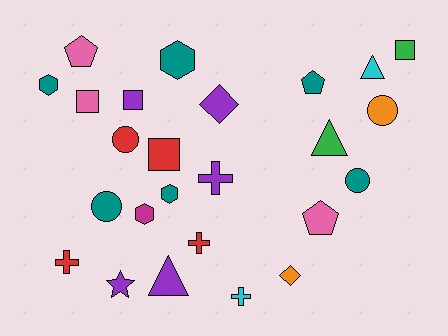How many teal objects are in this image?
There are 6 teal objects.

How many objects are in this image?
There are 25 objects.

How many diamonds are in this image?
There are 2 diamonds.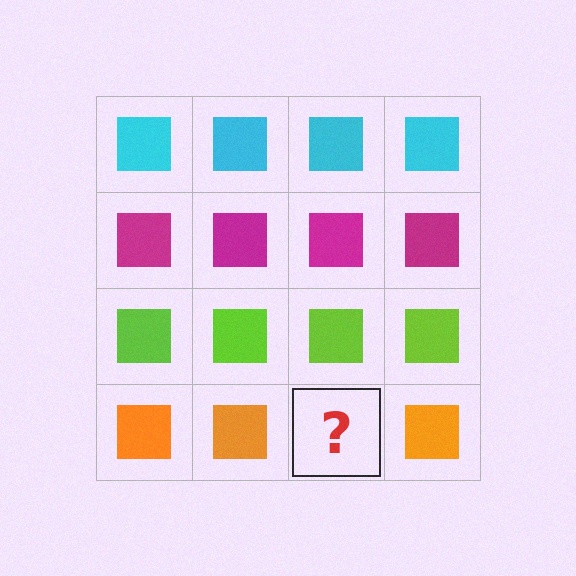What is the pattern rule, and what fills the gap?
The rule is that each row has a consistent color. The gap should be filled with an orange square.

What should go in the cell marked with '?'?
The missing cell should contain an orange square.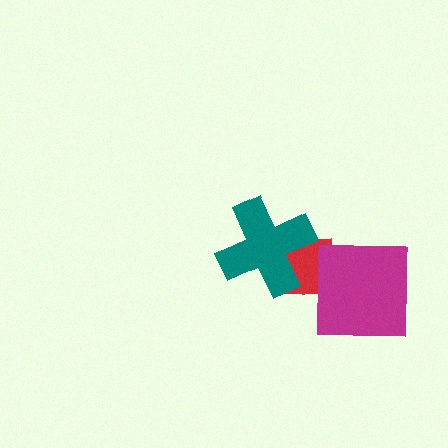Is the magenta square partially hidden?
No, no other shape covers it.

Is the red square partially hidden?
Yes, it is partially covered by another shape.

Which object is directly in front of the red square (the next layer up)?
The teal cross is directly in front of the red square.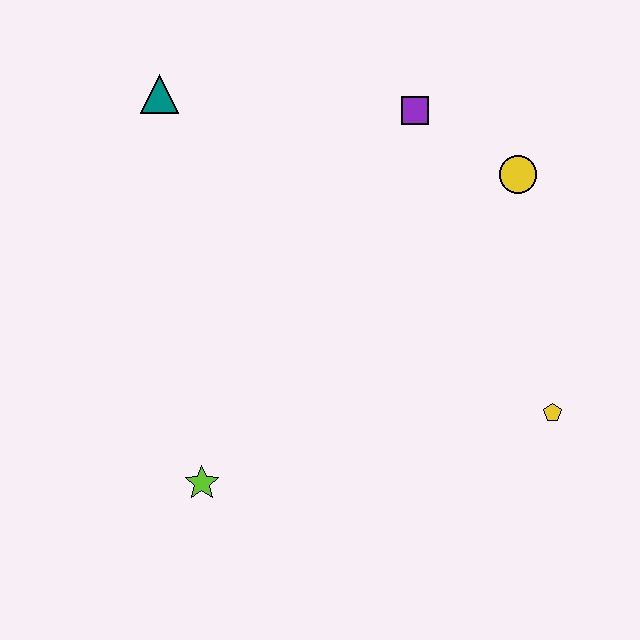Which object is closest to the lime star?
The yellow pentagon is closest to the lime star.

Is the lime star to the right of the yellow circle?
No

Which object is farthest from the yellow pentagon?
The teal triangle is farthest from the yellow pentagon.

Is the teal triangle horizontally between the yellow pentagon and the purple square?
No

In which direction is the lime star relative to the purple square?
The lime star is below the purple square.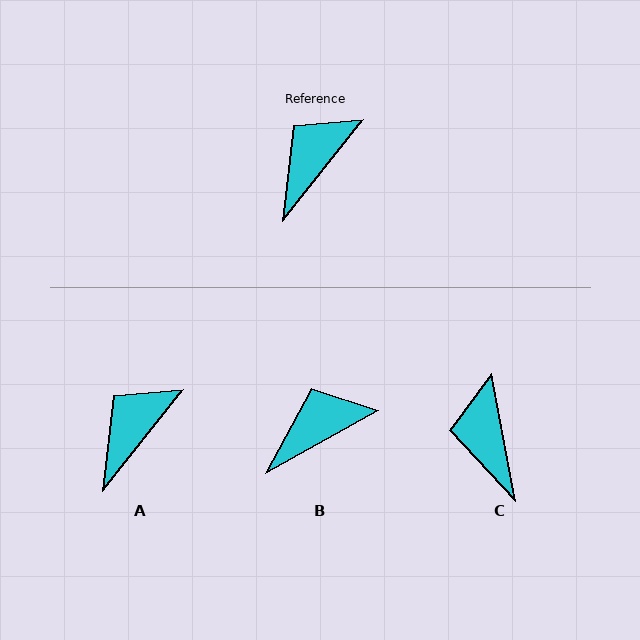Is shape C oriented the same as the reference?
No, it is off by about 49 degrees.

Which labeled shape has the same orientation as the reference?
A.